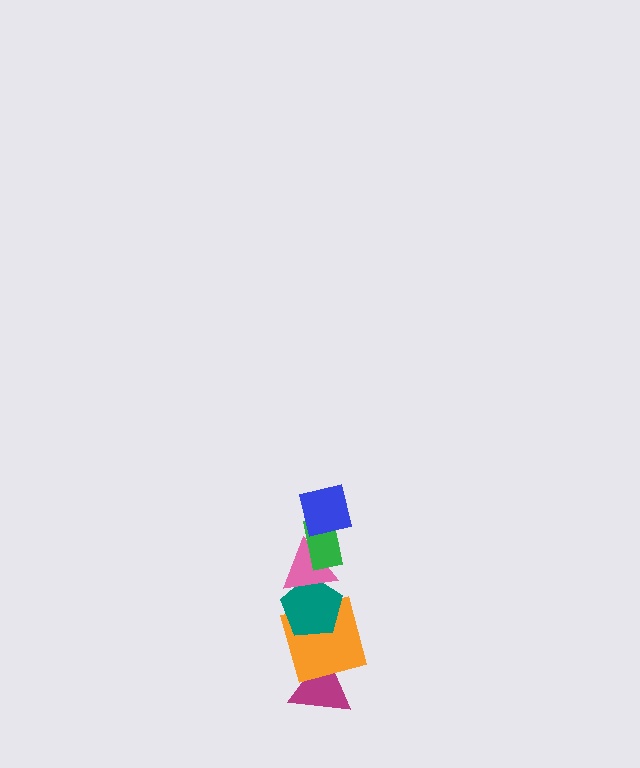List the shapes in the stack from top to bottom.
From top to bottom: the blue square, the green rectangle, the pink triangle, the teal pentagon, the orange square, the magenta triangle.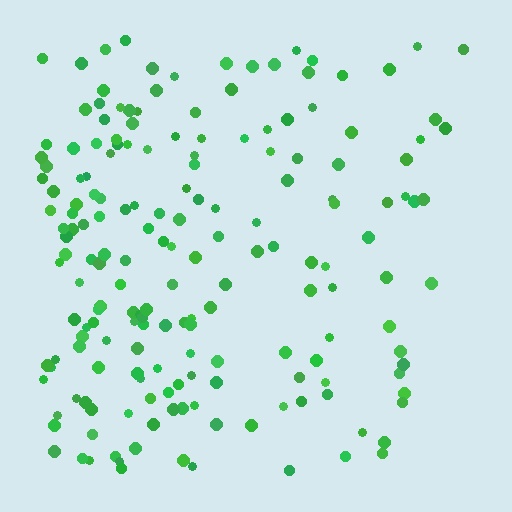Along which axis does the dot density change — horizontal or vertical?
Horizontal.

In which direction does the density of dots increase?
From right to left, with the left side densest.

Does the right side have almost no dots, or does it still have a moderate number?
Still a moderate number, just noticeably fewer than the left.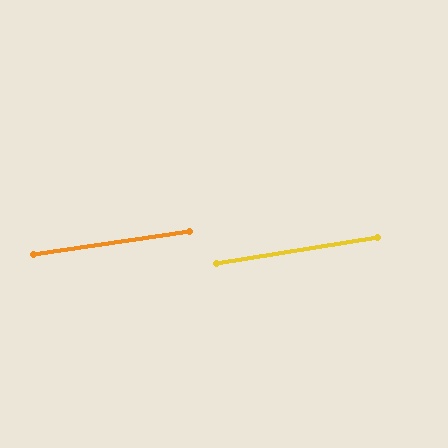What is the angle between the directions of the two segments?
Approximately 1 degree.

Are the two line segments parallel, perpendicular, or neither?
Parallel — their directions differ by only 0.7°.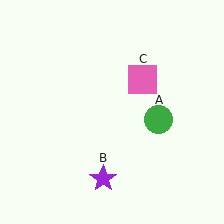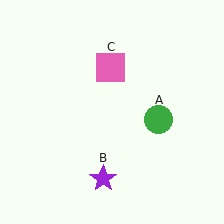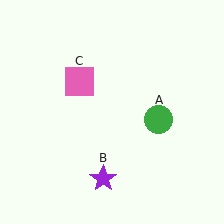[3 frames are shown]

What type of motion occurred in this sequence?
The pink square (object C) rotated counterclockwise around the center of the scene.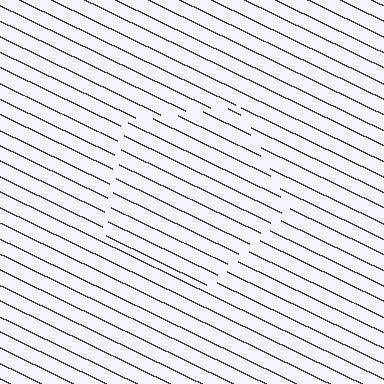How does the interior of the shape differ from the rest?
The interior of the shape contains the same grating, shifted by half a period — the contour is defined by the phase discontinuity where line-ends from the inner and outer gratings abut.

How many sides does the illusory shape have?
5 sides — the line-ends trace a pentagon.